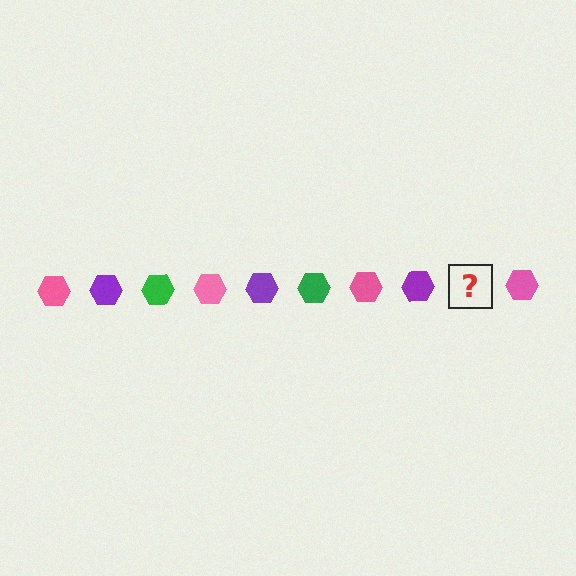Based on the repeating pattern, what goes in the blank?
The blank should be a green hexagon.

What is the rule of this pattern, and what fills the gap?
The rule is that the pattern cycles through pink, purple, green hexagons. The gap should be filled with a green hexagon.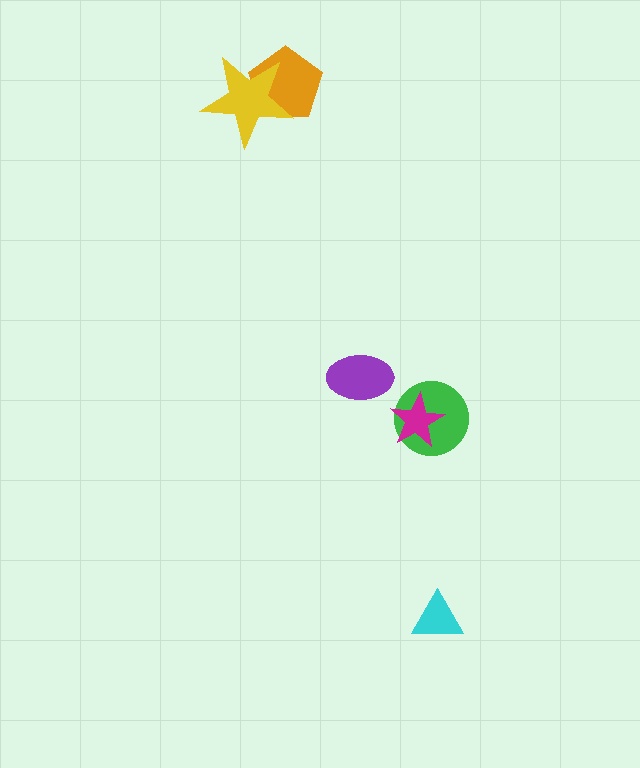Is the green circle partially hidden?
Yes, it is partially covered by another shape.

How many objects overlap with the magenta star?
1 object overlaps with the magenta star.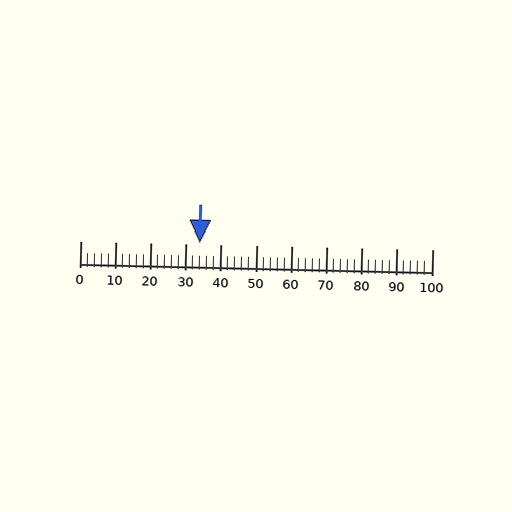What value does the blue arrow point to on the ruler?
The blue arrow points to approximately 34.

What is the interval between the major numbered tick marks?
The major tick marks are spaced 10 units apart.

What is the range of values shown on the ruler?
The ruler shows values from 0 to 100.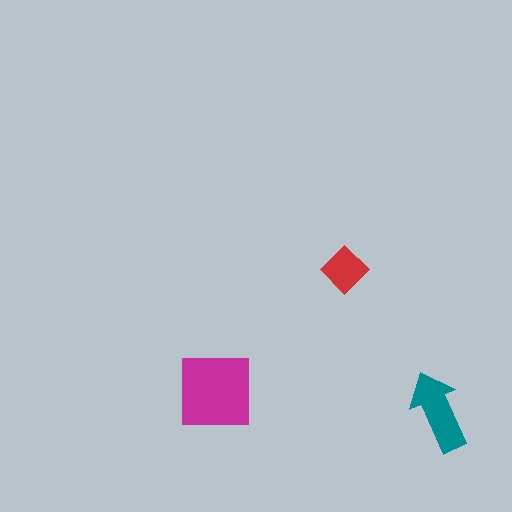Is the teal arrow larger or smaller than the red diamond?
Larger.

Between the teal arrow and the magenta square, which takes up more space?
The magenta square.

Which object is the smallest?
The red diamond.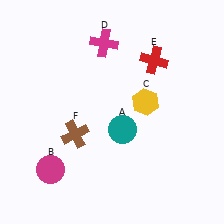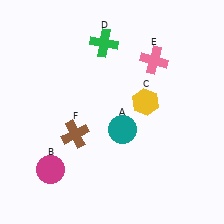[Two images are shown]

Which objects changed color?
D changed from magenta to green. E changed from red to pink.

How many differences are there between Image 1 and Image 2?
There are 2 differences between the two images.